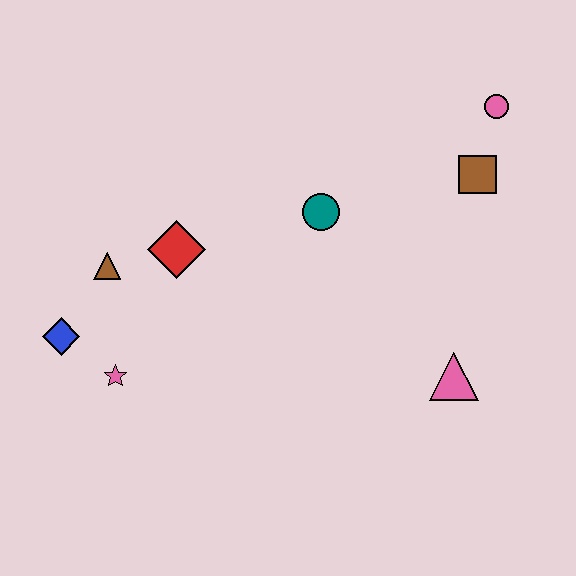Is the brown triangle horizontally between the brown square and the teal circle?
No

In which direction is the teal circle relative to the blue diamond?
The teal circle is to the right of the blue diamond.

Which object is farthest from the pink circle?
The blue diamond is farthest from the pink circle.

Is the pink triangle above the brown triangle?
No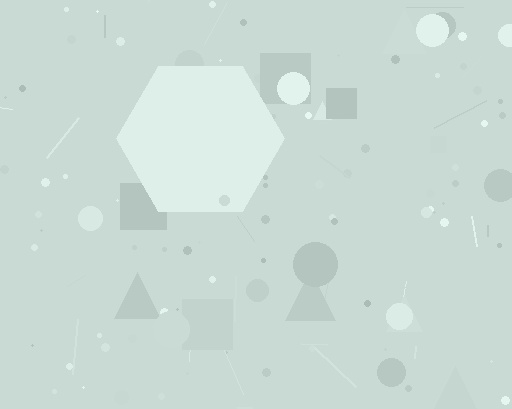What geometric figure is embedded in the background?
A hexagon is embedded in the background.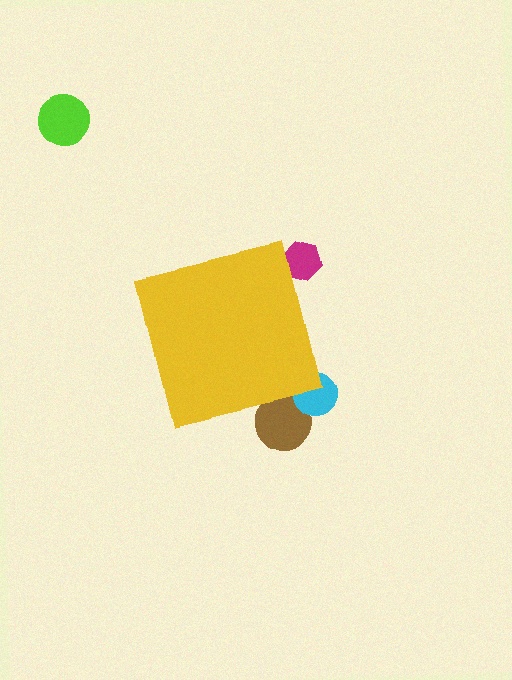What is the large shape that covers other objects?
A yellow square.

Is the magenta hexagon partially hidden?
Yes, the magenta hexagon is partially hidden behind the yellow square.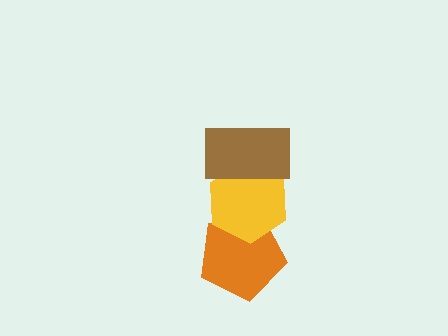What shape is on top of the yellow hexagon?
The brown rectangle is on top of the yellow hexagon.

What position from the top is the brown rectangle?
The brown rectangle is 1st from the top.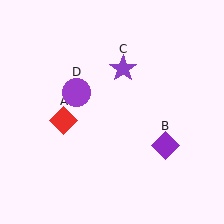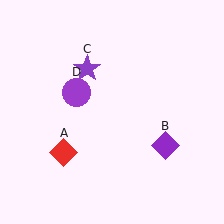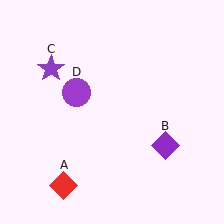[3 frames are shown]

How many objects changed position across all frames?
2 objects changed position: red diamond (object A), purple star (object C).